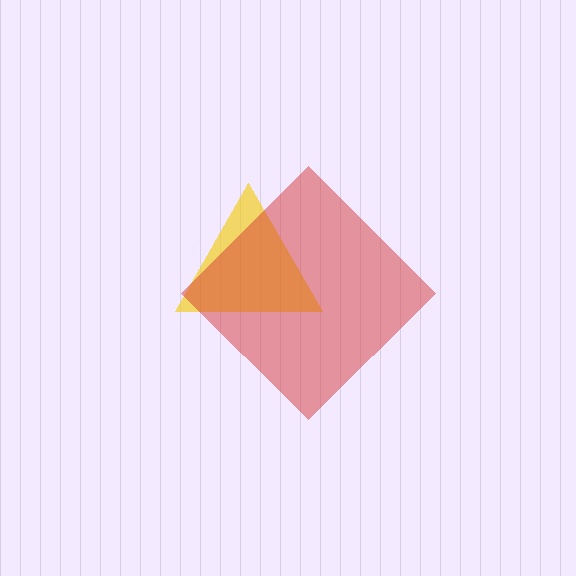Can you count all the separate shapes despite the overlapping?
Yes, there are 2 separate shapes.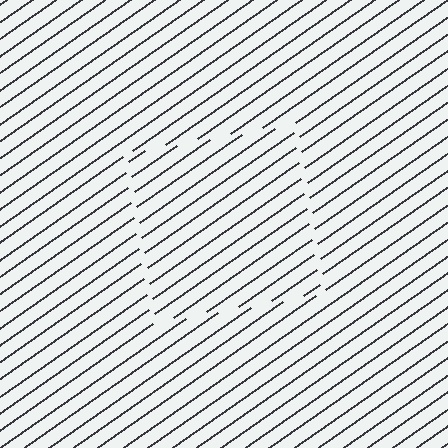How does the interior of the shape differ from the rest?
The interior of the shape contains the same grating, shifted by half a period — the contour is defined by the phase discontinuity where line-ends from the inner and outer gratings abut.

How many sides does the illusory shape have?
4 sides — the line-ends trace a square.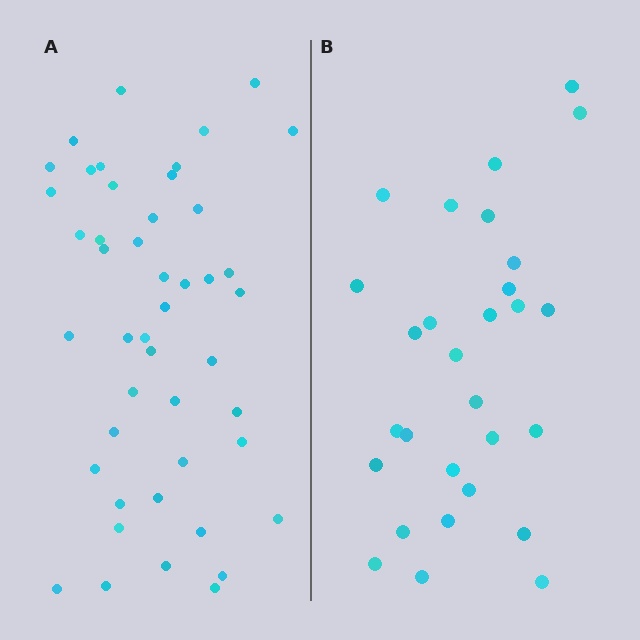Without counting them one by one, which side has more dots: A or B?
Region A (the left region) has more dots.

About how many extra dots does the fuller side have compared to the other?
Region A has approximately 15 more dots than region B.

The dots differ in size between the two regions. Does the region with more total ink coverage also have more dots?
No. Region B has more total ink coverage because its dots are larger, but region A actually contains more individual dots. Total area can be misleading — the number of items is what matters here.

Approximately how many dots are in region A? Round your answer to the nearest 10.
About 50 dots. (The exact count is 46, which rounds to 50.)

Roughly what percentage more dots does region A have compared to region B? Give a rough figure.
About 60% more.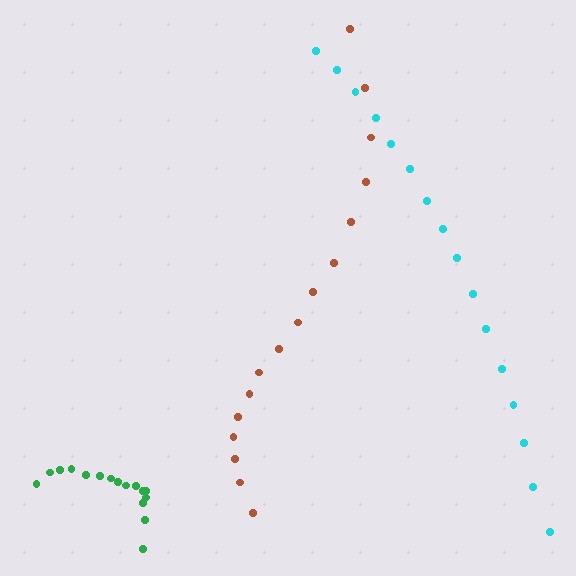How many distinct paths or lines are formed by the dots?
There are 3 distinct paths.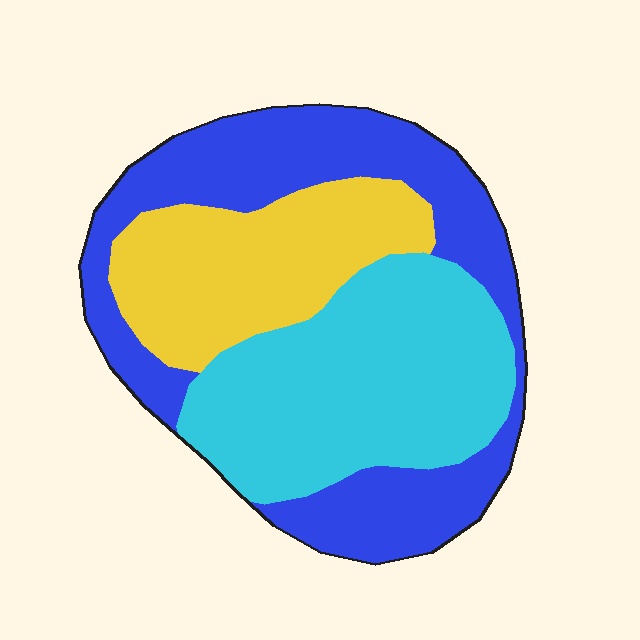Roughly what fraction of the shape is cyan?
Cyan takes up about three eighths (3/8) of the shape.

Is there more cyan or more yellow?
Cyan.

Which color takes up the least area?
Yellow, at roughly 25%.